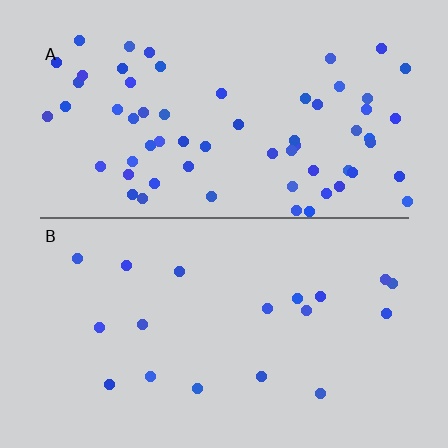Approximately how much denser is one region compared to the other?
Approximately 3.5× — region A over region B.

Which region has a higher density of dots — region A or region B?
A (the top).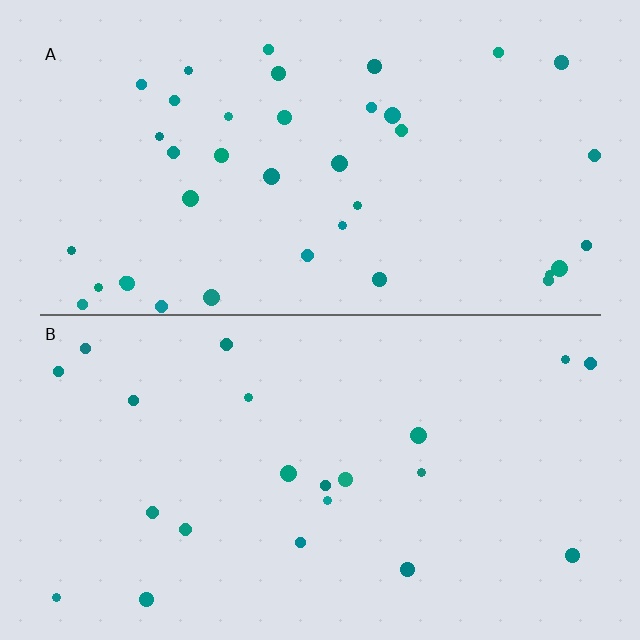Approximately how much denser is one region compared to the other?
Approximately 1.8× — region A over region B.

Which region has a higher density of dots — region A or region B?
A (the top).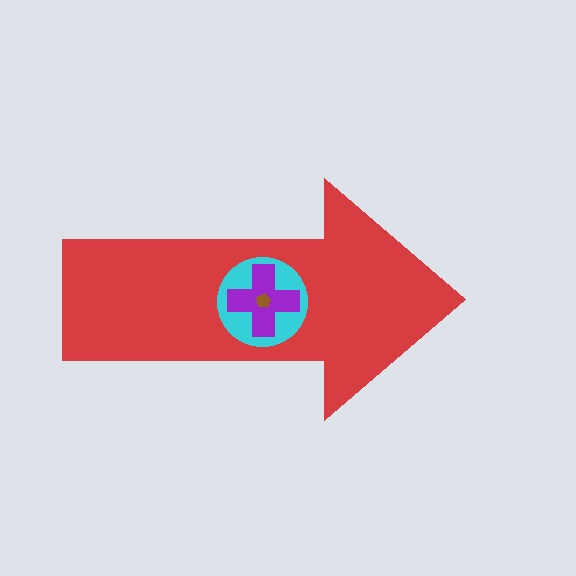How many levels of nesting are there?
4.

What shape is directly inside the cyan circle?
The purple cross.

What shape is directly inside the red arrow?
The cyan circle.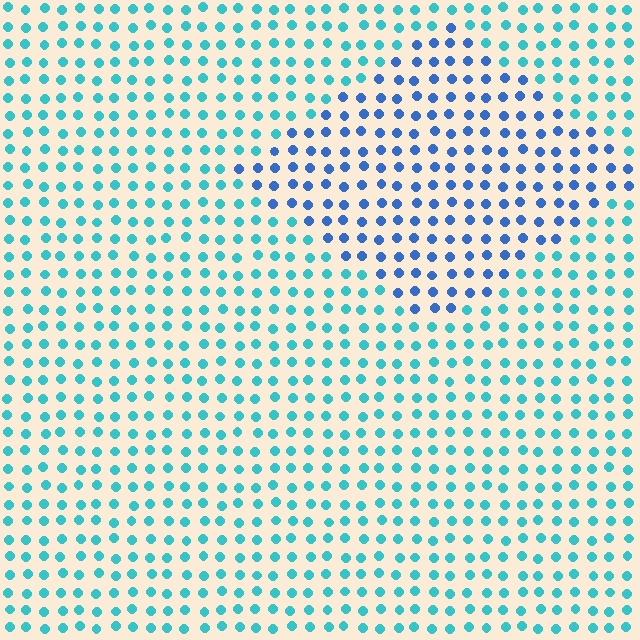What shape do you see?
I see a diamond.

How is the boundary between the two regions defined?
The boundary is defined purely by a slight shift in hue (about 37 degrees). Spacing, size, and orientation are identical on both sides.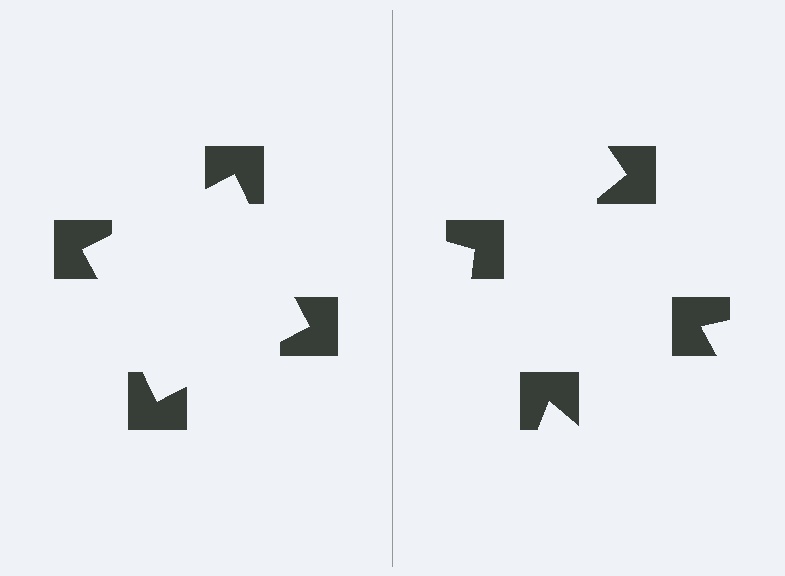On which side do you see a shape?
An illusory square appears on the left side. On the right side the wedge cuts are rotated, so no coherent shape forms.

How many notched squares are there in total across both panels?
8 — 4 on each side.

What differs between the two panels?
The notched squares are positioned identically on both sides; only the wedge orientations differ. On the left they align to a square; on the right they are misaligned.